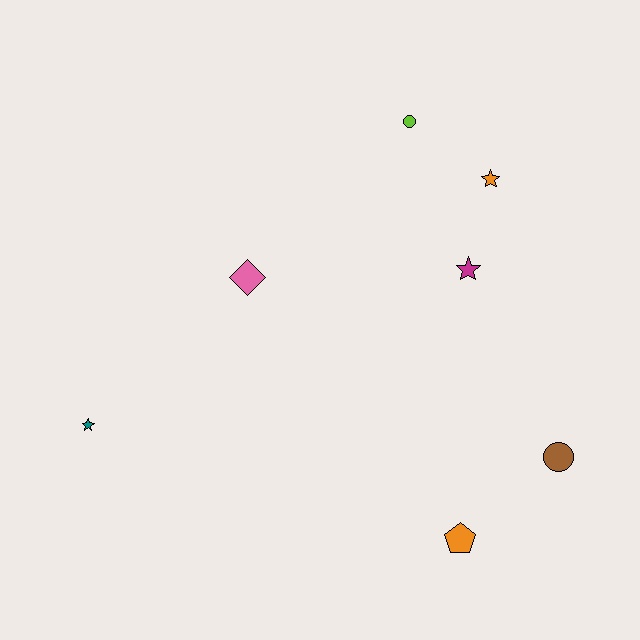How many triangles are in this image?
There are no triangles.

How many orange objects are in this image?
There are 2 orange objects.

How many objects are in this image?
There are 7 objects.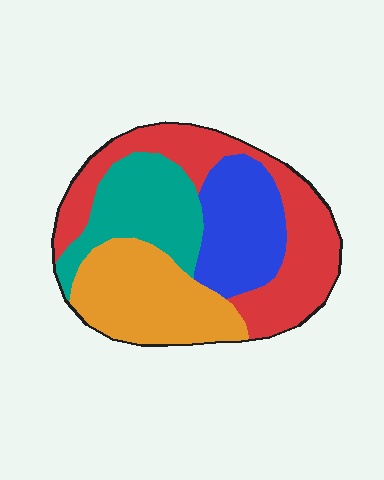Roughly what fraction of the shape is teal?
Teal takes up about one fifth (1/5) of the shape.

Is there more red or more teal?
Red.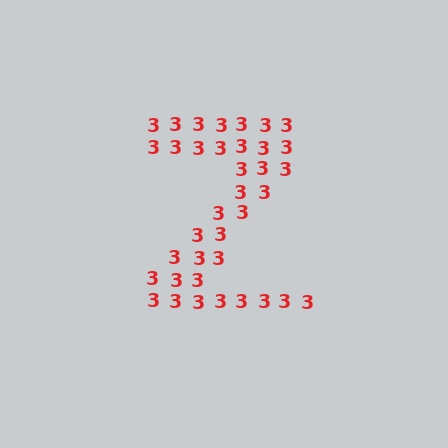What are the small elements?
The small elements are digit 3's.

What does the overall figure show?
The overall figure shows the letter Z.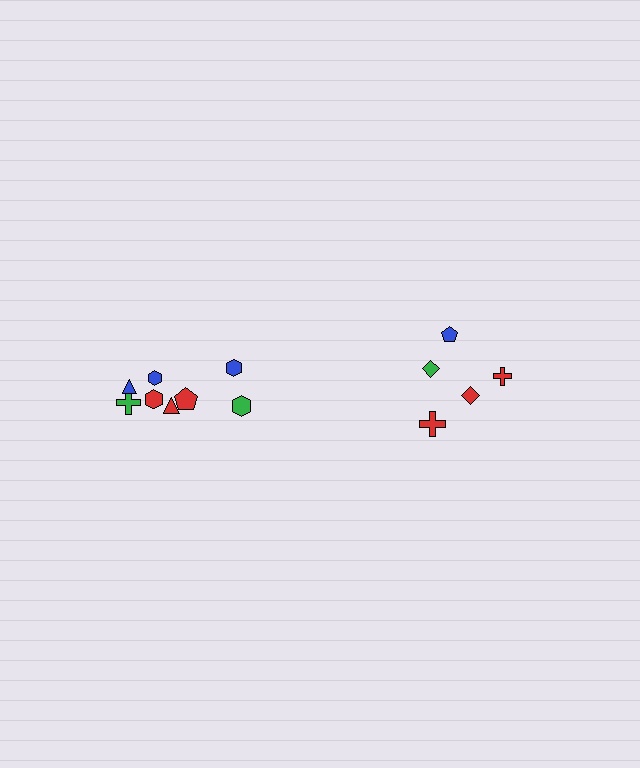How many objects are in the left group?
There are 8 objects.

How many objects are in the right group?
There are 5 objects.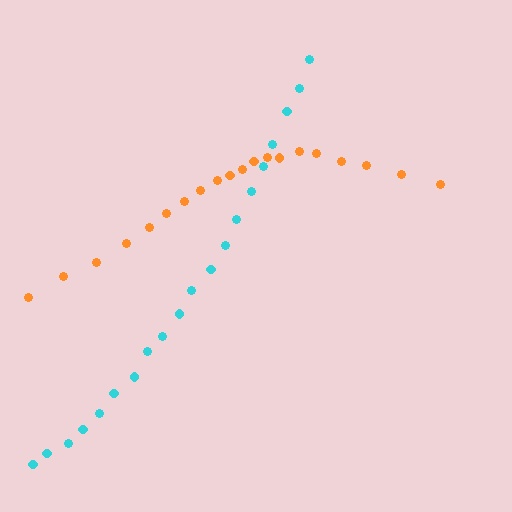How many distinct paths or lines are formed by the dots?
There are 2 distinct paths.